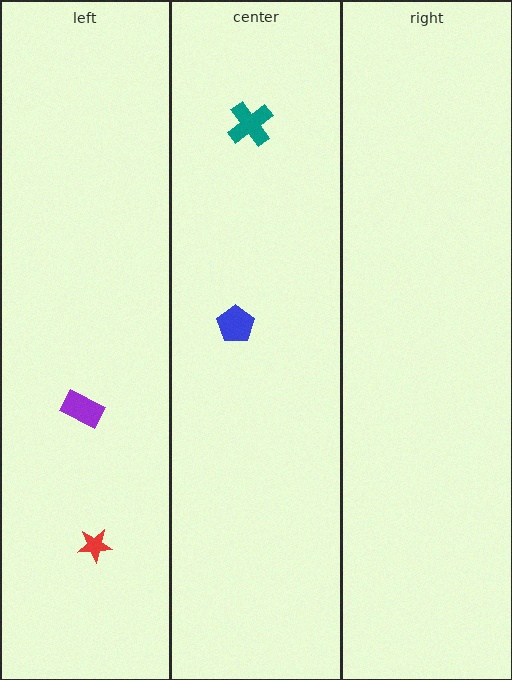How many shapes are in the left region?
2.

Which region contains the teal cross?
The center region.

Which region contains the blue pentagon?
The center region.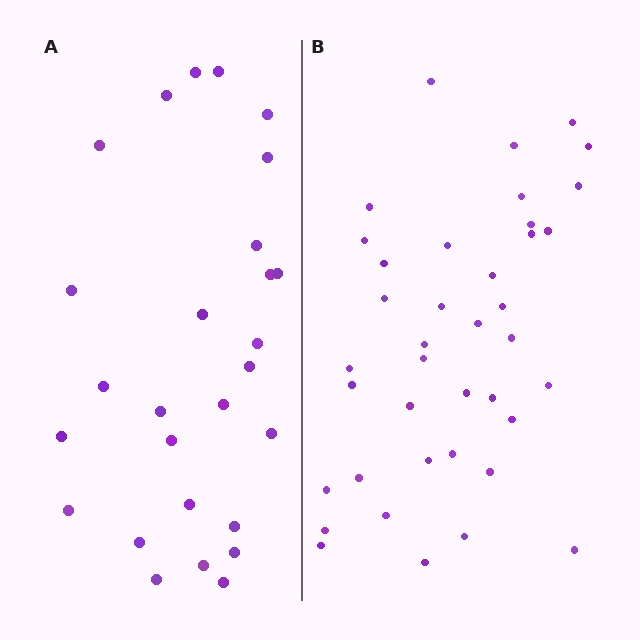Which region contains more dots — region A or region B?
Region B (the right region) has more dots.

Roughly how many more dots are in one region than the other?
Region B has roughly 12 or so more dots than region A.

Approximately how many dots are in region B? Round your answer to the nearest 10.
About 40 dots. (The exact count is 39, which rounds to 40.)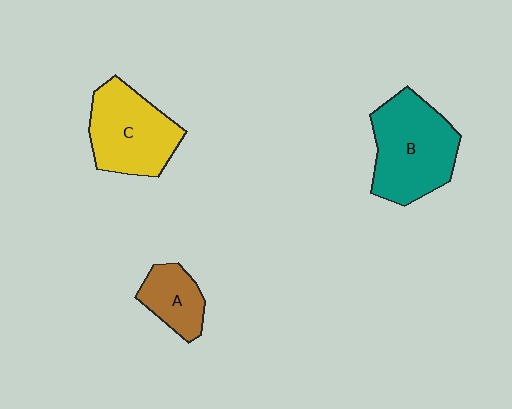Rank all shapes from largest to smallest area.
From largest to smallest: B (teal), C (yellow), A (brown).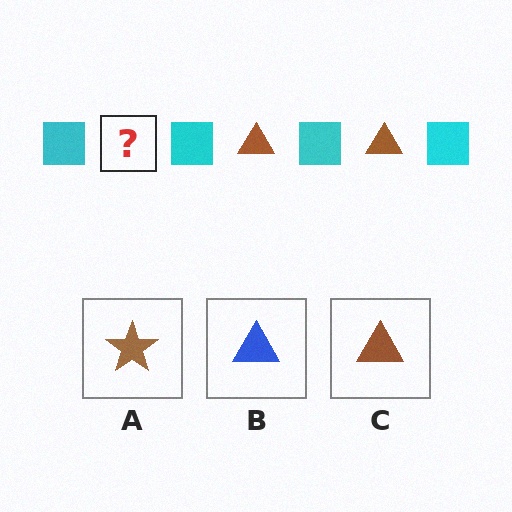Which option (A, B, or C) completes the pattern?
C.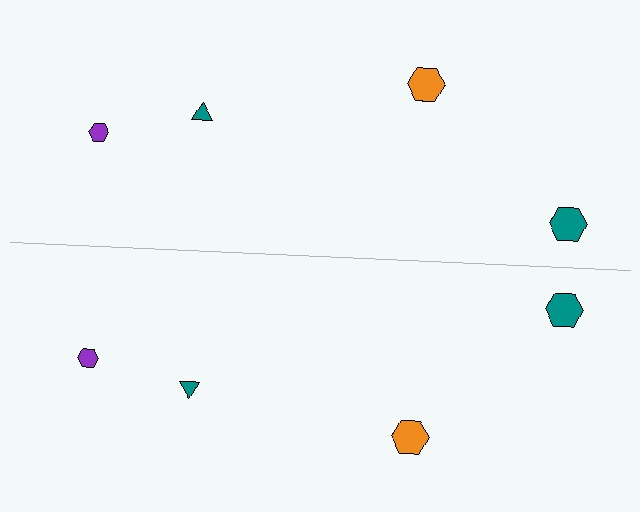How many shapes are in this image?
There are 8 shapes in this image.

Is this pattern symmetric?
Yes, this pattern has bilateral (reflection) symmetry.